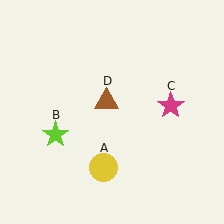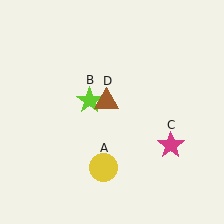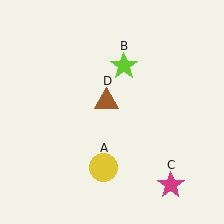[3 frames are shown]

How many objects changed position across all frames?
2 objects changed position: lime star (object B), magenta star (object C).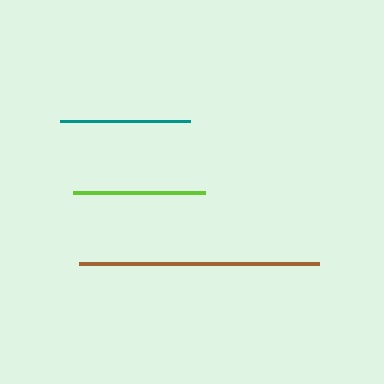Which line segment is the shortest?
The teal line is the shortest at approximately 129 pixels.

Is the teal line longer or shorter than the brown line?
The brown line is longer than the teal line.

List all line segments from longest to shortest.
From longest to shortest: brown, lime, teal.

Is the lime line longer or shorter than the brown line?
The brown line is longer than the lime line.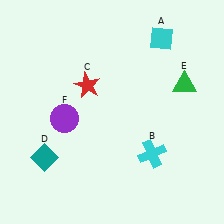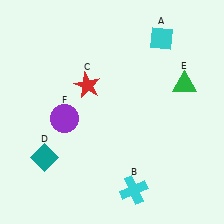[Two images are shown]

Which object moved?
The cyan cross (B) moved down.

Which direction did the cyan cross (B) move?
The cyan cross (B) moved down.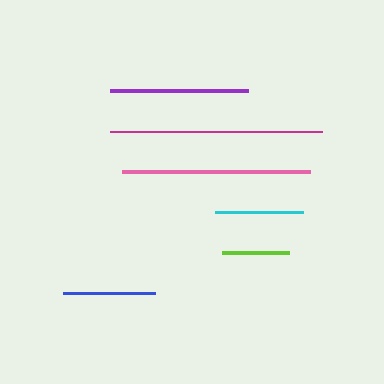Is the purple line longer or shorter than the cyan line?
The purple line is longer than the cyan line.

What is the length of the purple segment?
The purple segment is approximately 138 pixels long.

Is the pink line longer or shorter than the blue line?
The pink line is longer than the blue line.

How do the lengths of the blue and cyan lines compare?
The blue and cyan lines are approximately the same length.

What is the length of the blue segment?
The blue segment is approximately 92 pixels long.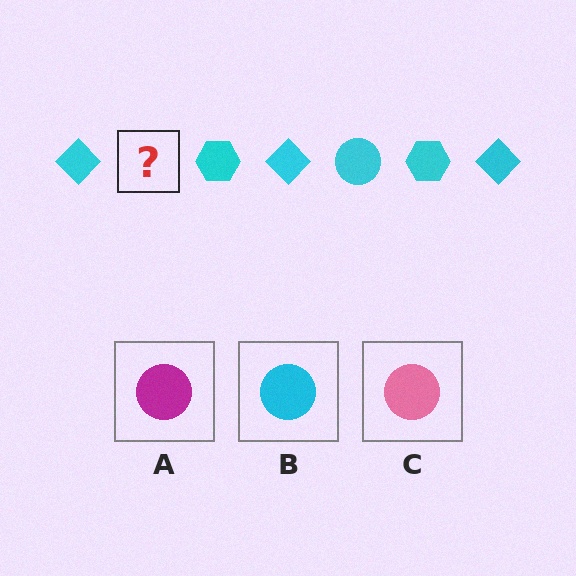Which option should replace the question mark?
Option B.